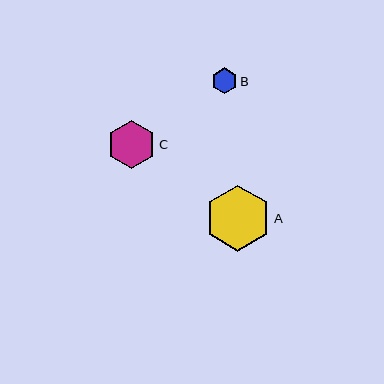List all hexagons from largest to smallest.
From largest to smallest: A, C, B.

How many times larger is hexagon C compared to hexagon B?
Hexagon C is approximately 1.9 times the size of hexagon B.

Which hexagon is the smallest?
Hexagon B is the smallest with a size of approximately 26 pixels.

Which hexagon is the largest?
Hexagon A is the largest with a size of approximately 66 pixels.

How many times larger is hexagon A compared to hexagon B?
Hexagon A is approximately 2.6 times the size of hexagon B.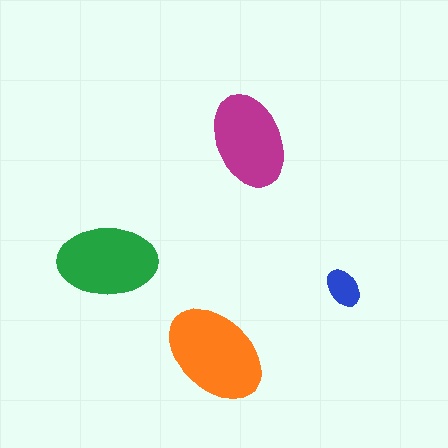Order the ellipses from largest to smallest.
the orange one, the green one, the magenta one, the blue one.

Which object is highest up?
The magenta ellipse is topmost.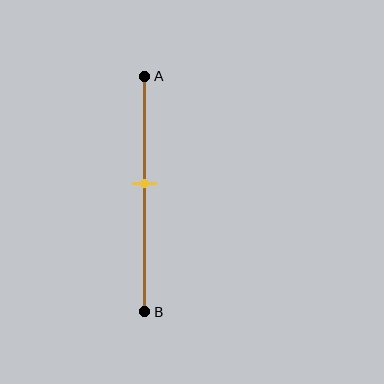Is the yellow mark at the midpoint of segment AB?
No, the mark is at about 45% from A, not at the 50% midpoint.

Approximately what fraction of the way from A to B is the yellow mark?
The yellow mark is approximately 45% of the way from A to B.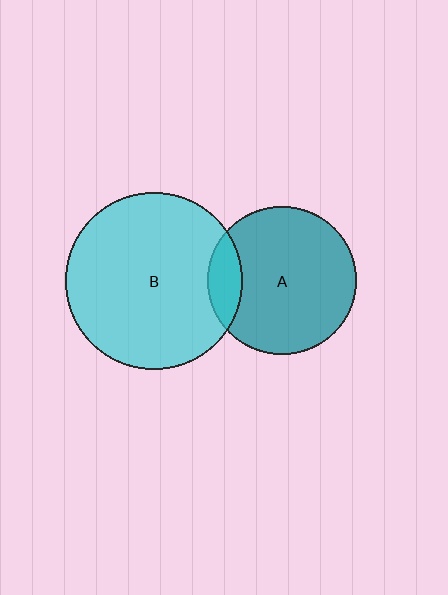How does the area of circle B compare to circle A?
Approximately 1.4 times.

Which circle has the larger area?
Circle B (cyan).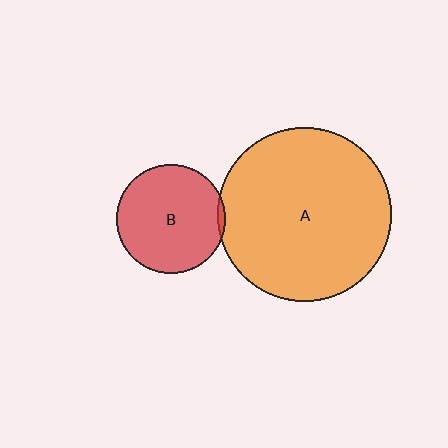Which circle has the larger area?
Circle A (orange).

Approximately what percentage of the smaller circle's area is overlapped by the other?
Approximately 5%.